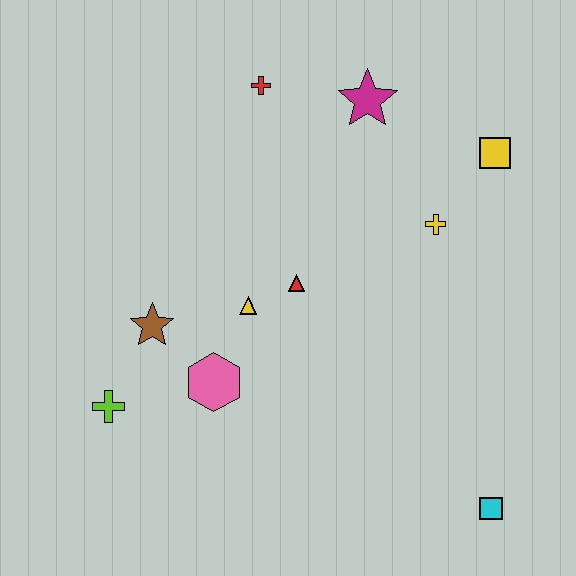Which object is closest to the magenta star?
The red cross is closest to the magenta star.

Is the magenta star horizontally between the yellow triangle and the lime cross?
No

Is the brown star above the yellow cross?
No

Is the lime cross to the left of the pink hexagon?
Yes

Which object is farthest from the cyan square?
The red cross is farthest from the cyan square.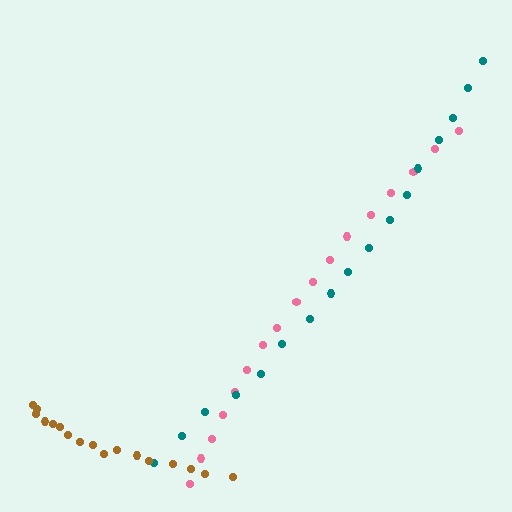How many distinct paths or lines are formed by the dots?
There are 3 distinct paths.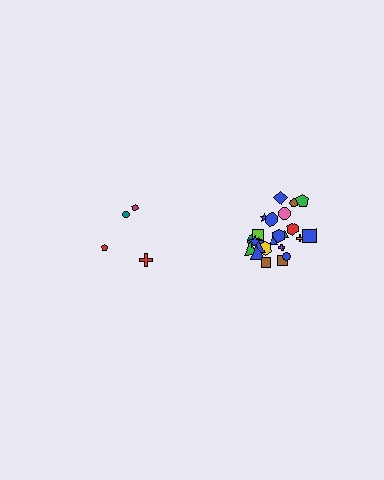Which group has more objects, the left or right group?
The right group.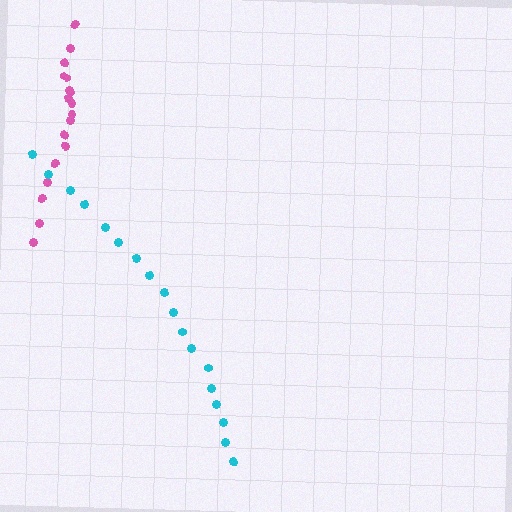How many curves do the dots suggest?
There are 2 distinct paths.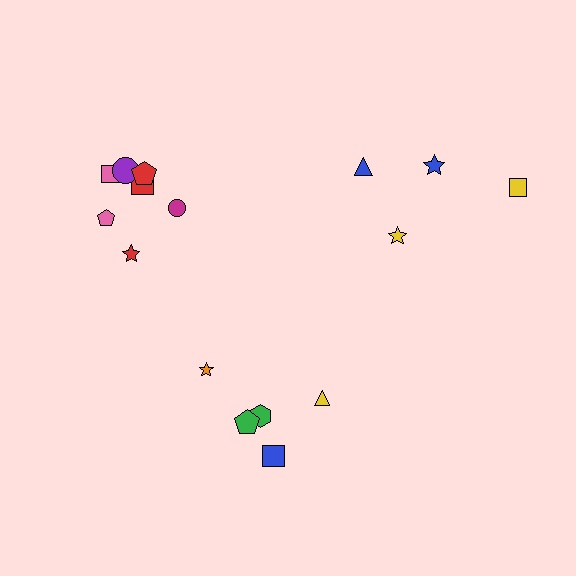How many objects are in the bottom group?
There are 5 objects.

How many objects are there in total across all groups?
There are 16 objects.